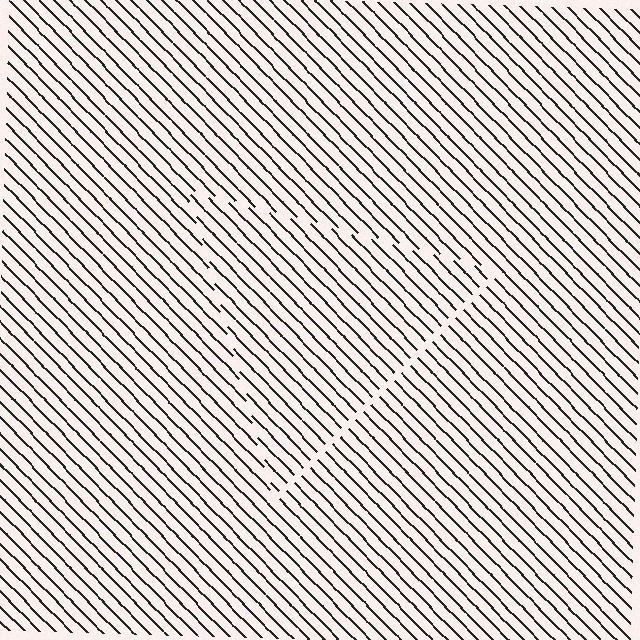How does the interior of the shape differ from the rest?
The interior of the shape contains the same grating, shifted by half a period — the contour is defined by the phase discontinuity where line-ends from the inner and outer gratings abut.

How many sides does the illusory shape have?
3 sides — the line-ends trace a triangle.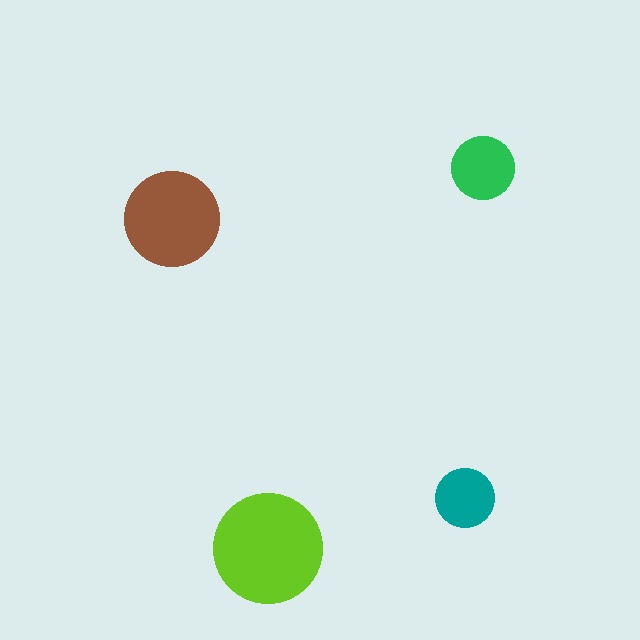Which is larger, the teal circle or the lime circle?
The lime one.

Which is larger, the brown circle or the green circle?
The brown one.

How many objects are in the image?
There are 4 objects in the image.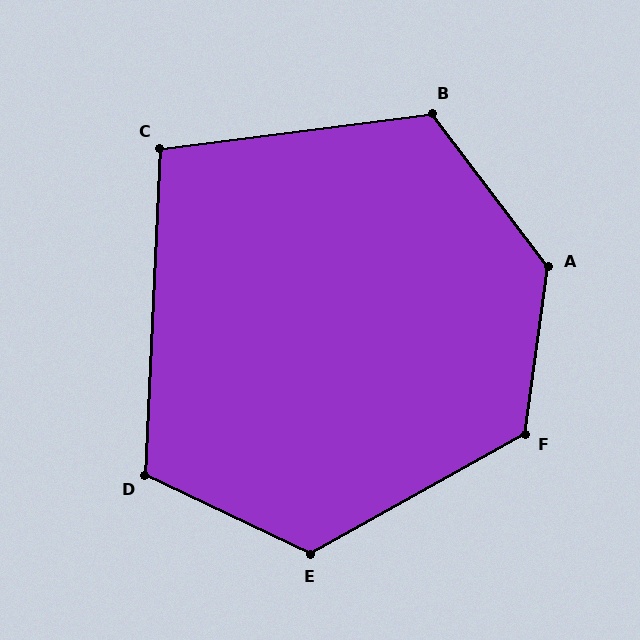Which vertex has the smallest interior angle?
C, at approximately 100 degrees.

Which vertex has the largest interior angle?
A, at approximately 135 degrees.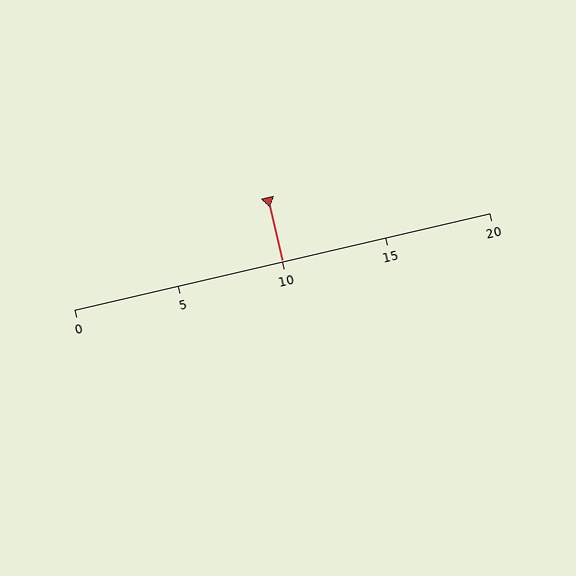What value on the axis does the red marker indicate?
The marker indicates approximately 10.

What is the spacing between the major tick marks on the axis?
The major ticks are spaced 5 apart.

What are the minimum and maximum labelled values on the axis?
The axis runs from 0 to 20.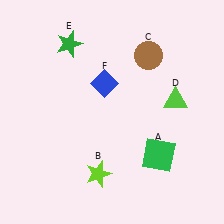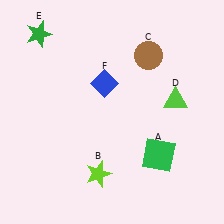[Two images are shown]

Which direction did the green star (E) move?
The green star (E) moved left.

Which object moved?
The green star (E) moved left.